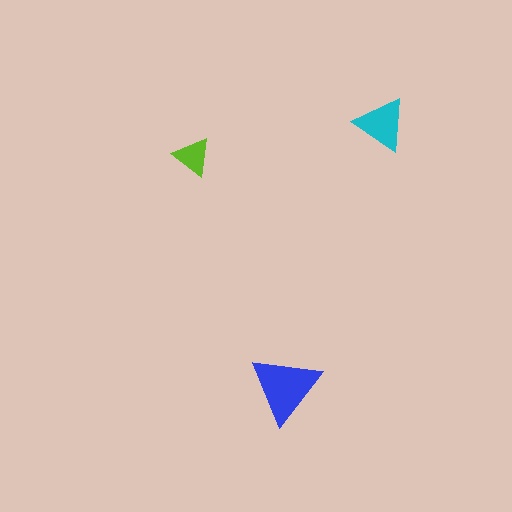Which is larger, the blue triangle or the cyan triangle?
The blue one.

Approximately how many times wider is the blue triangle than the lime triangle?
About 2 times wider.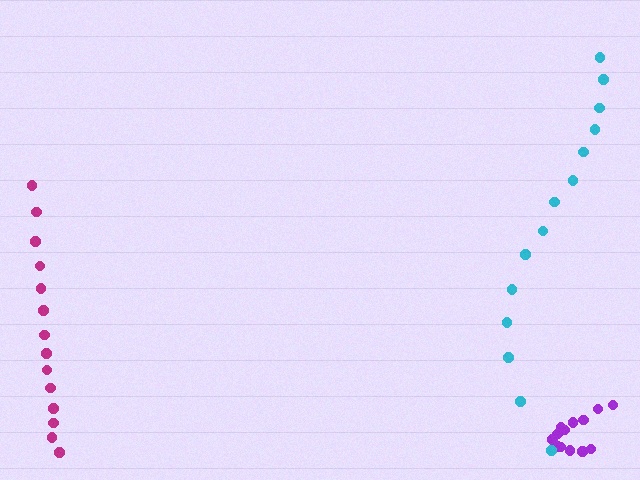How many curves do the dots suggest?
There are 3 distinct paths.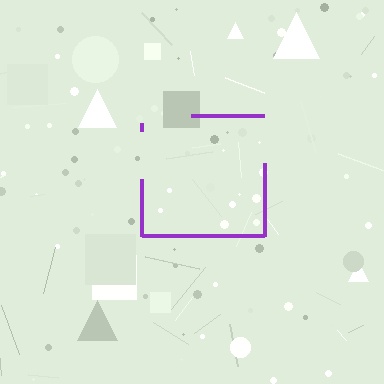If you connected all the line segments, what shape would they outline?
They would outline a square.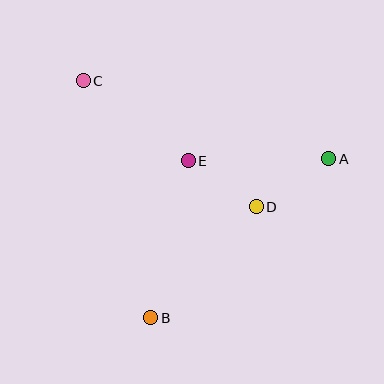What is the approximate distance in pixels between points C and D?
The distance between C and D is approximately 214 pixels.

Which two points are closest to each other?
Points D and E are closest to each other.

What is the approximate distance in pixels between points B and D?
The distance between B and D is approximately 153 pixels.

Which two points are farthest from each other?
Points A and C are farthest from each other.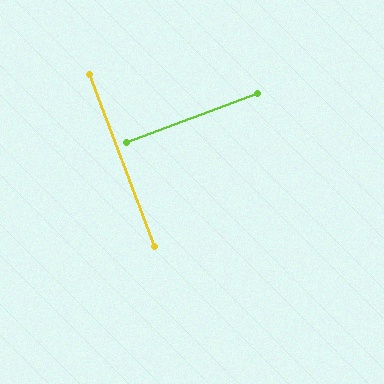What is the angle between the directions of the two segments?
Approximately 90 degrees.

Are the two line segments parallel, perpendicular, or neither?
Perpendicular — they meet at approximately 90°.